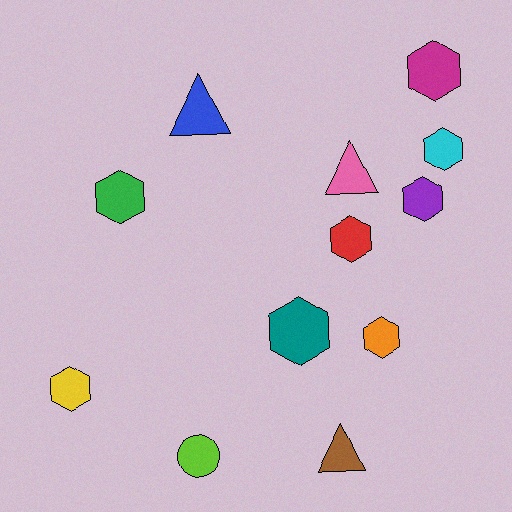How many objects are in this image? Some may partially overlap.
There are 12 objects.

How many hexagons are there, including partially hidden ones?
There are 8 hexagons.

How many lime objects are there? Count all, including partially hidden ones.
There is 1 lime object.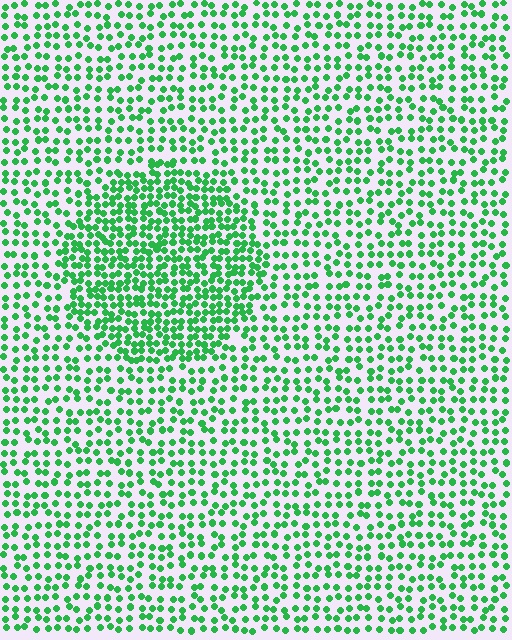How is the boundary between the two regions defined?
The boundary is defined by a change in element density (approximately 1.8x ratio). All elements are the same color, size, and shape.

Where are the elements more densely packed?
The elements are more densely packed inside the circle boundary.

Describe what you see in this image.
The image contains small green elements arranged at two different densities. A circle-shaped region is visible where the elements are more densely packed than the surrounding area.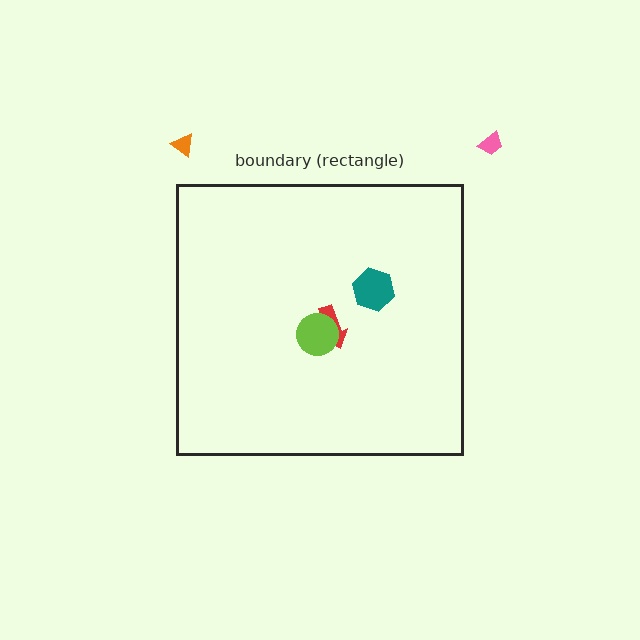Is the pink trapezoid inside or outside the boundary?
Outside.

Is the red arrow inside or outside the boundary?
Inside.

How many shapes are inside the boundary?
3 inside, 2 outside.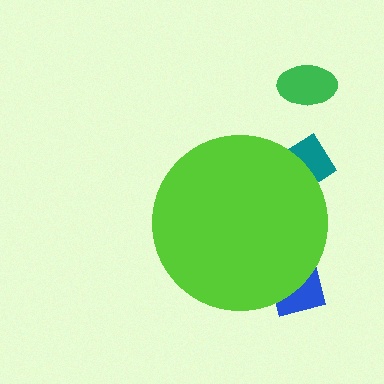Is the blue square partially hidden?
Yes, the blue square is partially hidden behind the lime circle.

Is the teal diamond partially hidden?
Yes, the teal diamond is partially hidden behind the lime circle.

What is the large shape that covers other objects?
A lime circle.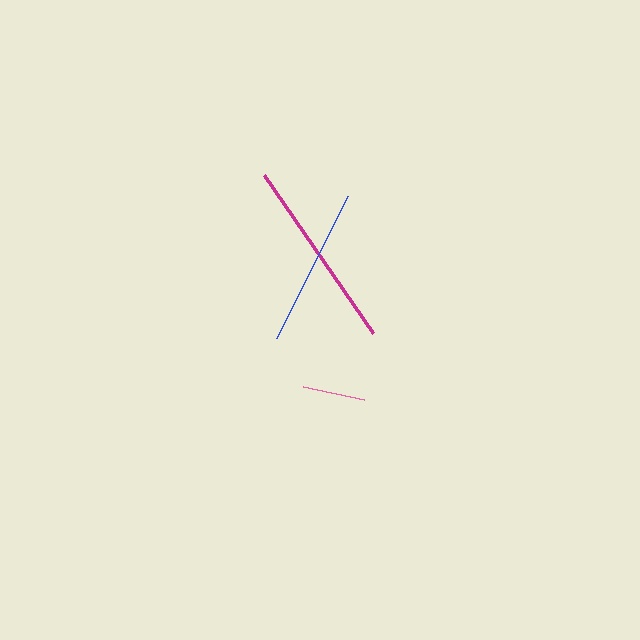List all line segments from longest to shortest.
From longest to shortest: magenta, blue, pink.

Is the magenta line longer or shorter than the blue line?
The magenta line is longer than the blue line.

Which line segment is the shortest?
The pink line is the shortest at approximately 62 pixels.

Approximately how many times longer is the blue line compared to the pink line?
The blue line is approximately 2.6 times the length of the pink line.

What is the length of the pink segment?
The pink segment is approximately 62 pixels long.